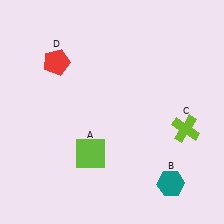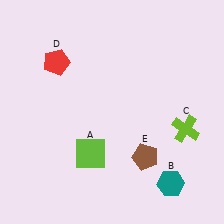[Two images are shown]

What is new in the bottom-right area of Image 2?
A brown pentagon (E) was added in the bottom-right area of Image 2.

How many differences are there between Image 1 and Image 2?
There is 1 difference between the two images.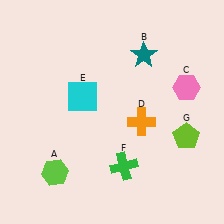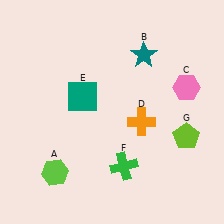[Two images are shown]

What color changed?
The square (E) changed from cyan in Image 1 to teal in Image 2.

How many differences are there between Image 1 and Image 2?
There is 1 difference between the two images.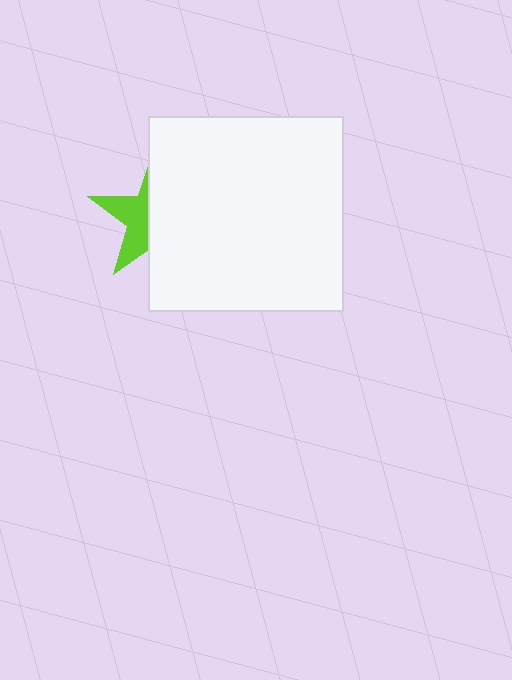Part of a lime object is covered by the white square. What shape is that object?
It is a star.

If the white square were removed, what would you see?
You would see the complete lime star.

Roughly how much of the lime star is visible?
A small part of it is visible (roughly 39%).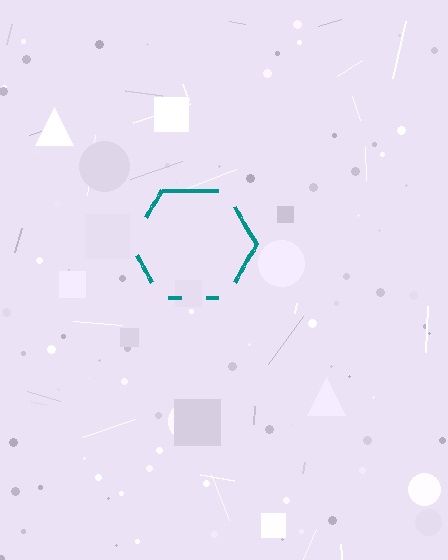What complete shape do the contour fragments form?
The contour fragments form a hexagon.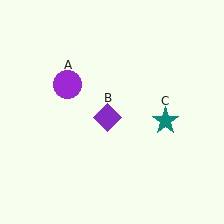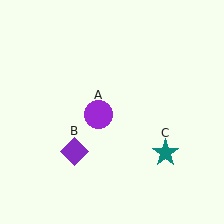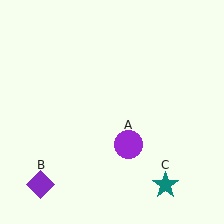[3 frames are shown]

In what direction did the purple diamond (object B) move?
The purple diamond (object B) moved down and to the left.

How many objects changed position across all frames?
3 objects changed position: purple circle (object A), purple diamond (object B), teal star (object C).